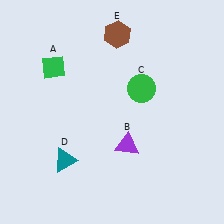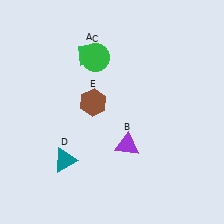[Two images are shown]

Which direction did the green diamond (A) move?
The green diamond (A) moved right.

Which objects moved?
The objects that moved are: the green diamond (A), the green circle (C), the brown hexagon (E).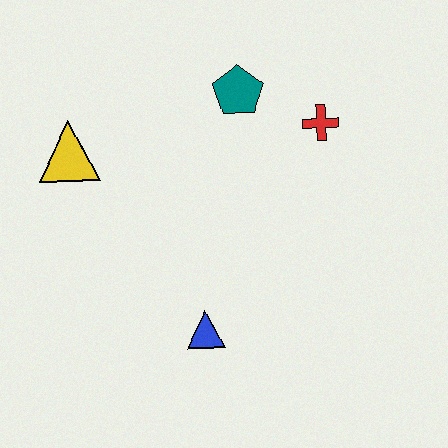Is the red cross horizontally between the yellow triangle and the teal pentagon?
No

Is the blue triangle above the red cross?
No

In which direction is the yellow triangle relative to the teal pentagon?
The yellow triangle is to the left of the teal pentagon.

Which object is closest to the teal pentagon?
The red cross is closest to the teal pentagon.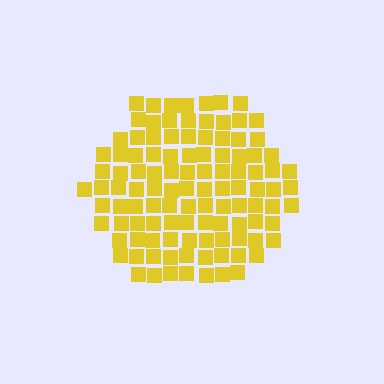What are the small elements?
The small elements are squares.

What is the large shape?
The large shape is a hexagon.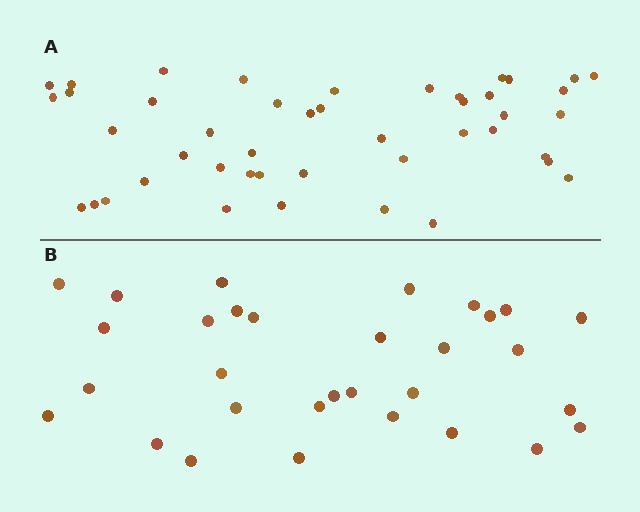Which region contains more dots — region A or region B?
Region A (the top region) has more dots.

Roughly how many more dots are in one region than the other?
Region A has approximately 15 more dots than region B.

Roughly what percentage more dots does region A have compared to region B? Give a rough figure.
About 45% more.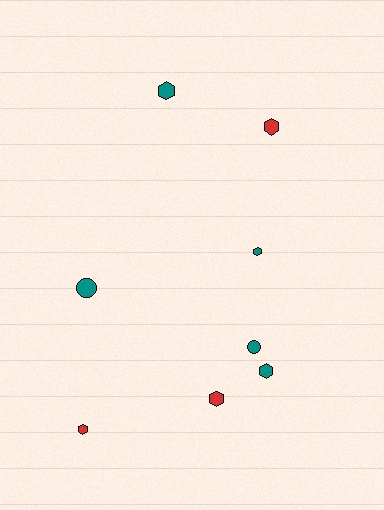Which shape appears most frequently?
Hexagon, with 6 objects.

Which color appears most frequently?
Teal, with 5 objects.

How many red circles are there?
There are no red circles.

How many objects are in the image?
There are 8 objects.